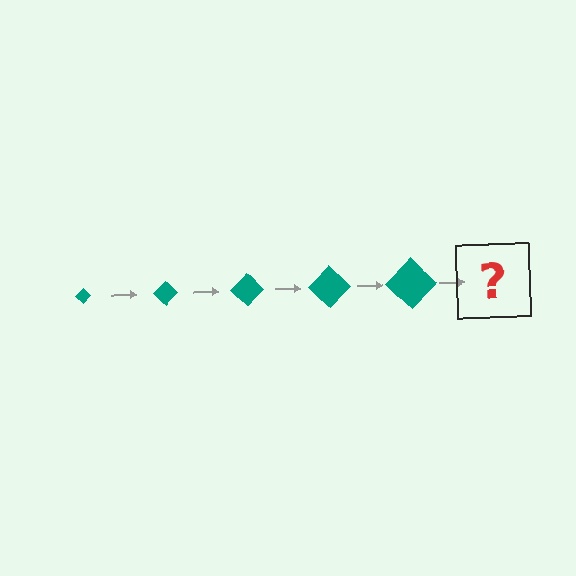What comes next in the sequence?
The next element should be a teal diamond, larger than the previous one.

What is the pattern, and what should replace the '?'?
The pattern is that the diamond gets progressively larger each step. The '?' should be a teal diamond, larger than the previous one.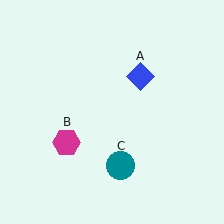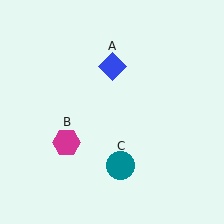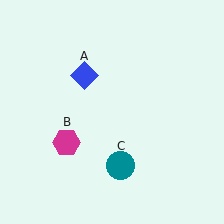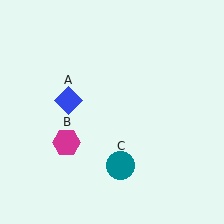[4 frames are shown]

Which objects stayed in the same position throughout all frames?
Magenta hexagon (object B) and teal circle (object C) remained stationary.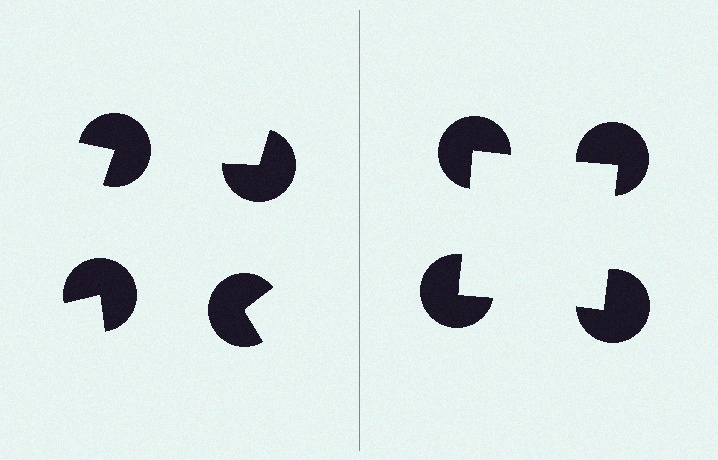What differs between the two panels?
The pac-man discs are positioned identically on both sides; only the wedge orientations differ. On the right they align to a square; on the left they are misaligned.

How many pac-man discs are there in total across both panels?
8 — 4 on each side.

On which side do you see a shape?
An illusory square appears on the right side. On the left side the wedge cuts are rotated, so no coherent shape forms.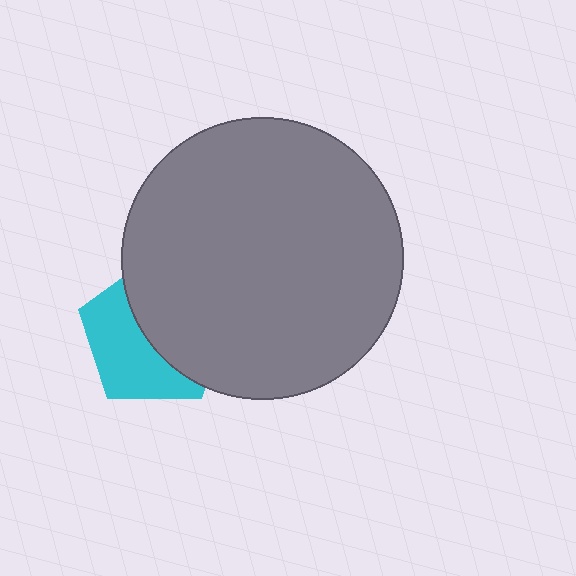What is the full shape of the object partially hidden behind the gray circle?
The partially hidden object is a cyan pentagon.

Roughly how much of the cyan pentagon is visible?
About half of it is visible (roughly 47%).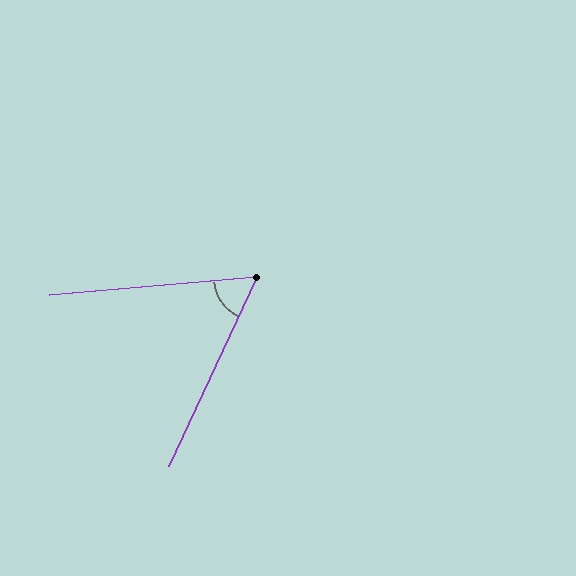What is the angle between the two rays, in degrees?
Approximately 60 degrees.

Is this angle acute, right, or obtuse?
It is acute.